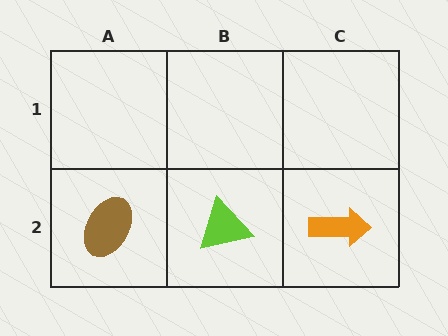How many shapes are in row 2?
3 shapes.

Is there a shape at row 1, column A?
No, that cell is empty.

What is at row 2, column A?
A brown ellipse.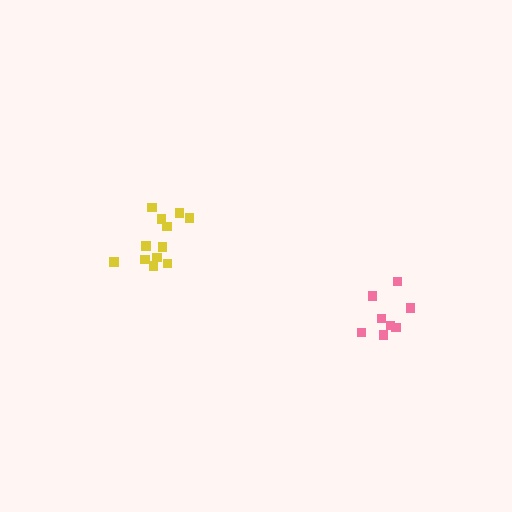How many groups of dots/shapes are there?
There are 2 groups.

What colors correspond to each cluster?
The clusters are colored: yellow, pink.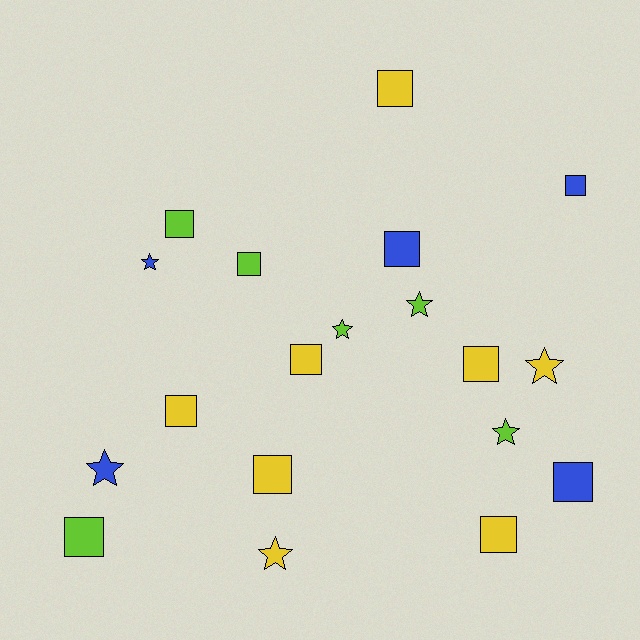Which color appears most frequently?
Yellow, with 8 objects.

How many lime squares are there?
There are 3 lime squares.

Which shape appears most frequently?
Square, with 12 objects.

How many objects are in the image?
There are 19 objects.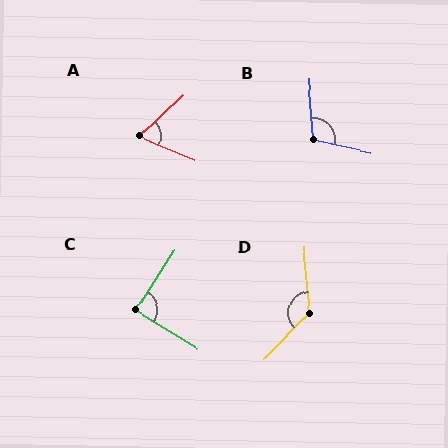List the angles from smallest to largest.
A (65°), C (89°), B (106°), D (130°).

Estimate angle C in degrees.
Approximately 89 degrees.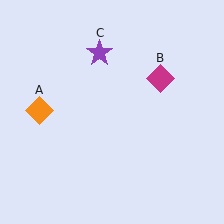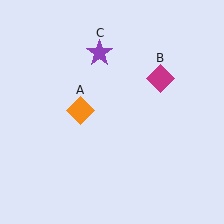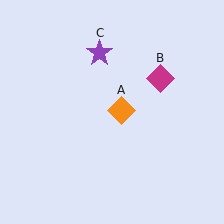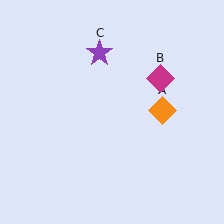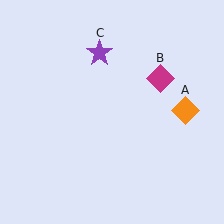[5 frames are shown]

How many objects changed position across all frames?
1 object changed position: orange diamond (object A).